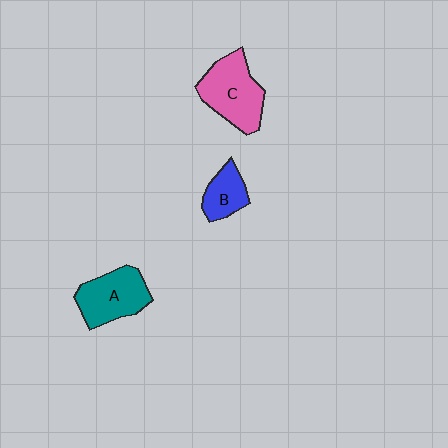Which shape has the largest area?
Shape C (pink).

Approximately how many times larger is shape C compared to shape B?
Approximately 1.9 times.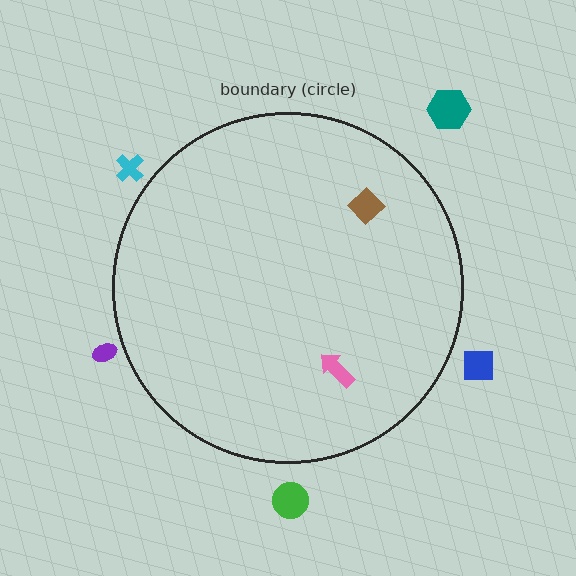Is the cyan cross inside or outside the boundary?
Outside.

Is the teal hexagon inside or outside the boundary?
Outside.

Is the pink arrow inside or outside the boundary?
Inside.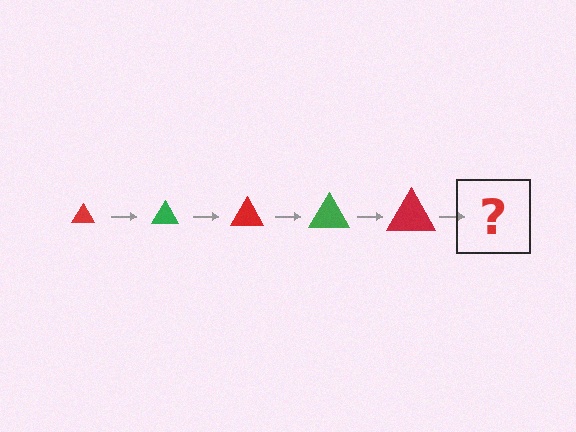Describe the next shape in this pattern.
It should be a green triangle, larger than the previous one.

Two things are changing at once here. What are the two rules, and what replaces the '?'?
The two rules are that the triangle grows larger each step and the color cycles through red and green. The '?' should be a green triangle, larger than the previous one.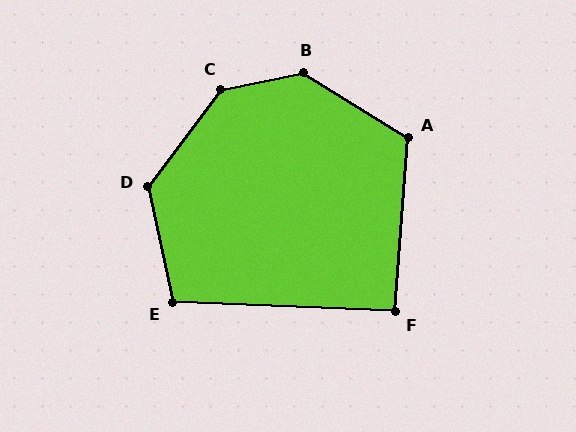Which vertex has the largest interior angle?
C, at approximately 138 degrees.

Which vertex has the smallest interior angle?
F, at approximately 92 degrees.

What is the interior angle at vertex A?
Approximately 117 degrees (obtuse).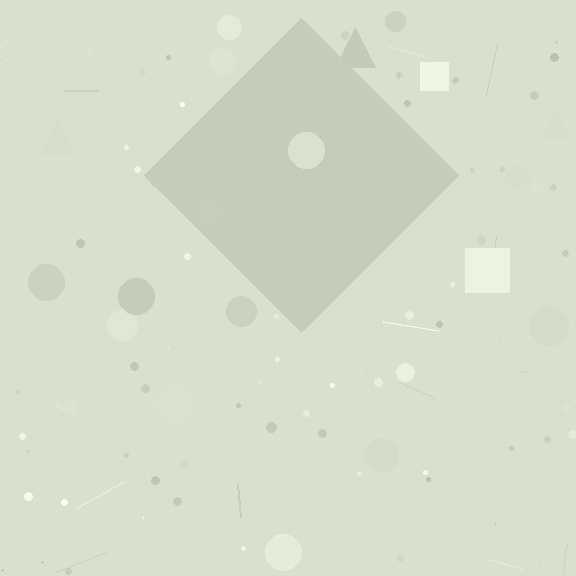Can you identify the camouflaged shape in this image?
The camouflaged shape is a diamond.